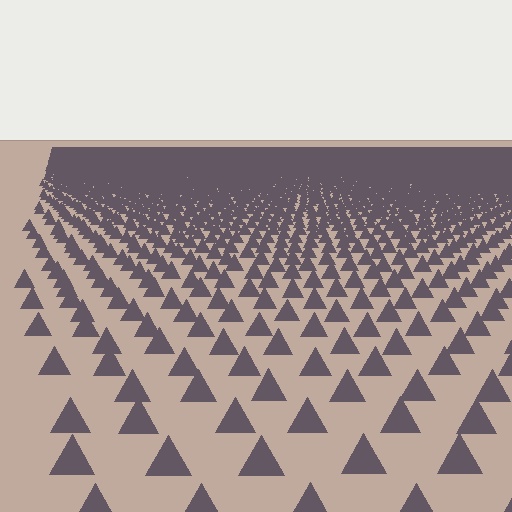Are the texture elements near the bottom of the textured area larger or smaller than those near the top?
Larger. Near the bottom, elements are closer to the viewer and appear at a bigger on-screen size.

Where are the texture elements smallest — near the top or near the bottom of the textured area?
Near the top.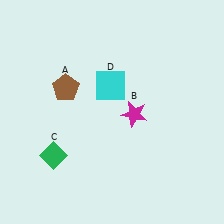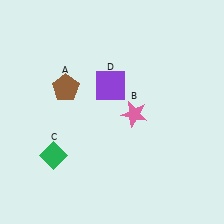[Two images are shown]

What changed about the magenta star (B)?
In Image 1, B is magenta. In Image 2, it changed to pink.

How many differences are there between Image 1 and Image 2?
There are 2 differences between the two images.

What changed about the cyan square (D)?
In Image 1, D is cyan. In Image 2, it changed to purple.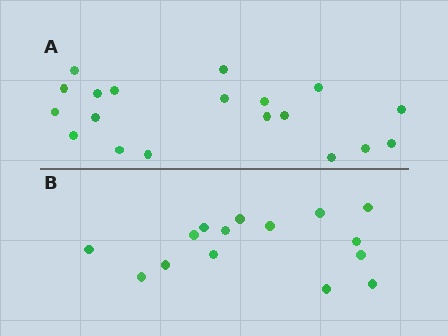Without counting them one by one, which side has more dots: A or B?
Region A (the top region) has more dots.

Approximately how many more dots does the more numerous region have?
Region A has about 4 more dots than region B.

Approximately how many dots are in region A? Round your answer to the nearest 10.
About 20 dots. (The exact count is 19, which rounds to 20.)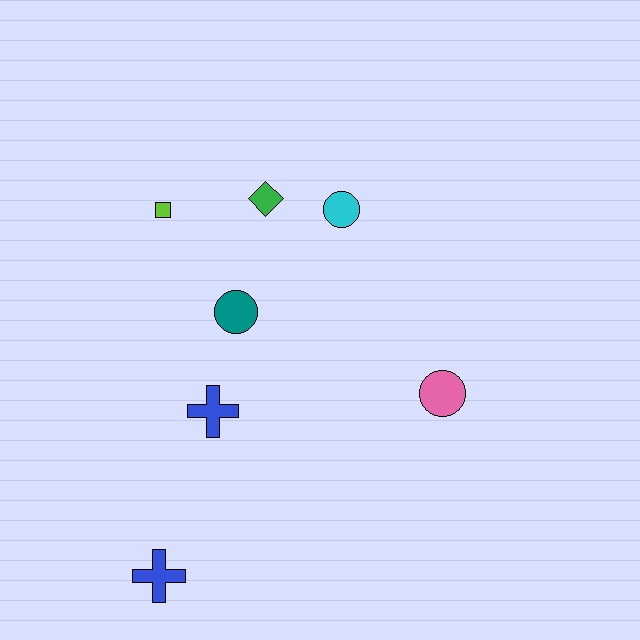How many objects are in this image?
There are 7 objects.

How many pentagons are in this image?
There are no pentagons.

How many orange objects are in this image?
There are no orange objects.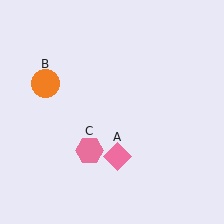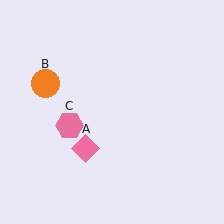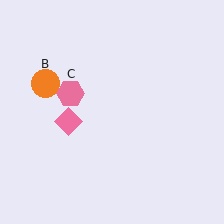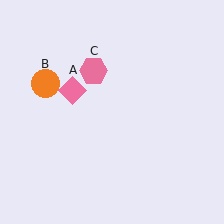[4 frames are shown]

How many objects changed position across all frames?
2 objects changed position: pink diamond (object A), pink hexagon (object C).